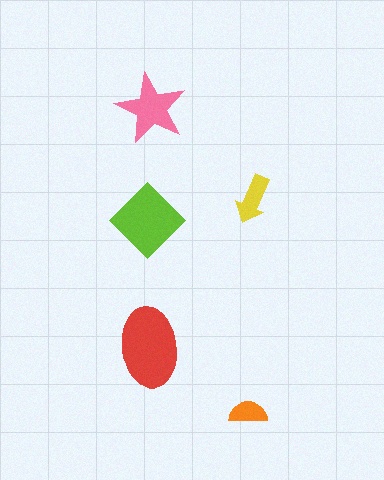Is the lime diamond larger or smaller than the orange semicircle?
Larger.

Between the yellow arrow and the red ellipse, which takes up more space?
The red ellipse.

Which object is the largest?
The red ellipse.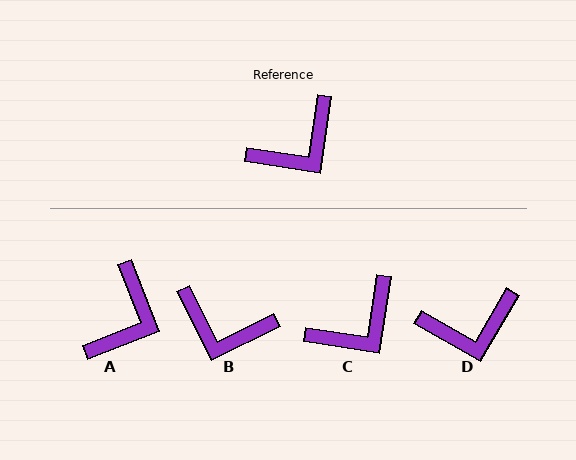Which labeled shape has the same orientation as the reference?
C.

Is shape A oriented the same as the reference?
No, it is off by about 30 degrees.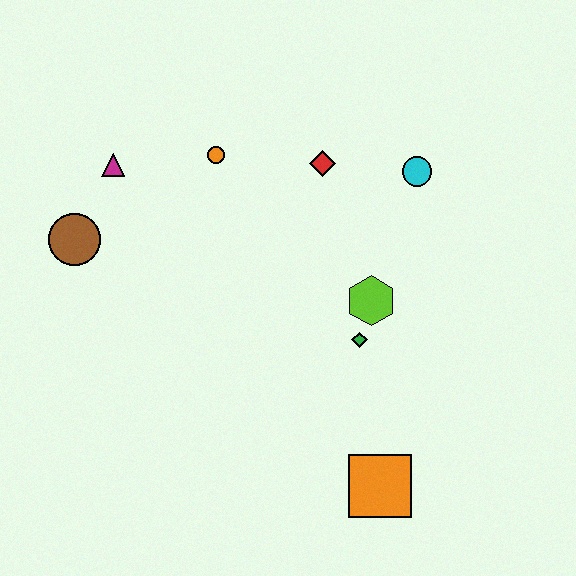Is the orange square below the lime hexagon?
Yes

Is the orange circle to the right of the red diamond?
No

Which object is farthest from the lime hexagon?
The brown circle is farthest from the lime hexagon.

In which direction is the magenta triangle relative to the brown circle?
The magenta triangle is above the brown circle.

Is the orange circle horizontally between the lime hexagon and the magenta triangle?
Yes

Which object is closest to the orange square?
The green diamond is closest to the orange square.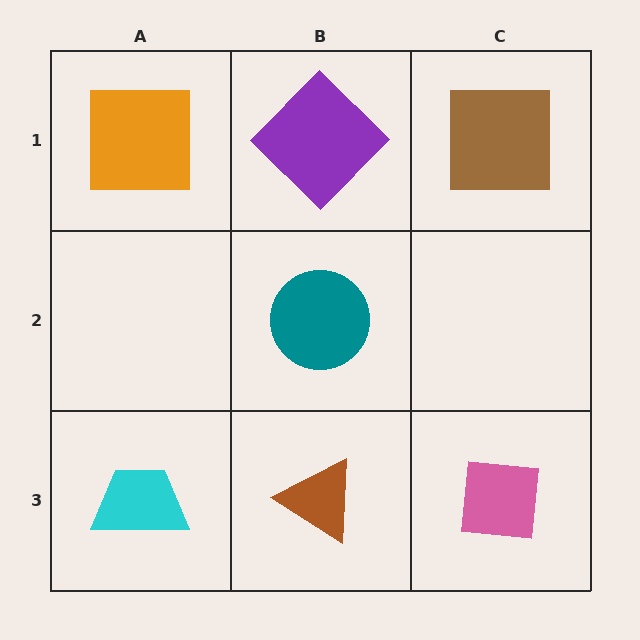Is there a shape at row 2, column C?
No, that cell is empty.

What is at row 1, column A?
An orange square.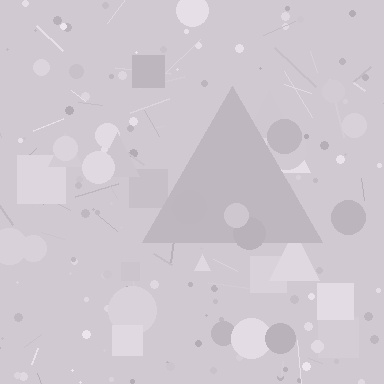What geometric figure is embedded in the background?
A triangle is embedded in the background.